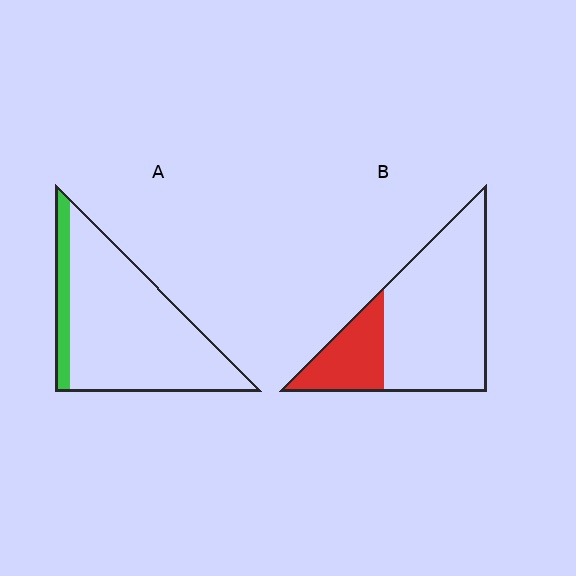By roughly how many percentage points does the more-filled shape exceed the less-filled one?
By roughly 10 percentage points (B over A).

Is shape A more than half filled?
No.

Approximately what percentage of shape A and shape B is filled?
A is approximately 15% and B is approximately 25%.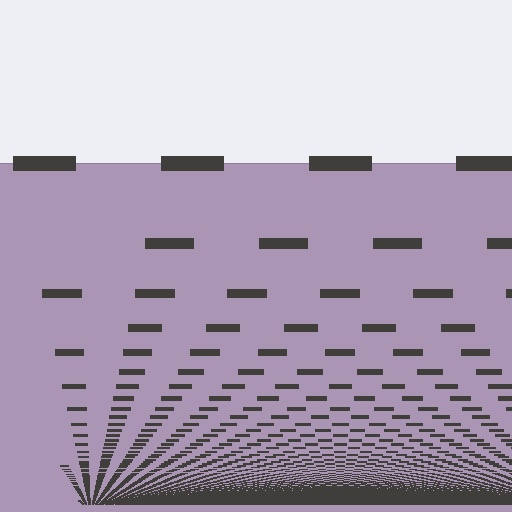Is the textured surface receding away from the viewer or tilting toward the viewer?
The surface appears to tilt toward the viewer. Texture elements get larger and sparser toward the top.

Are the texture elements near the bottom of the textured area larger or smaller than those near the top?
Smaller. The gradient is inverted — elements near the bottom are smaller and denser.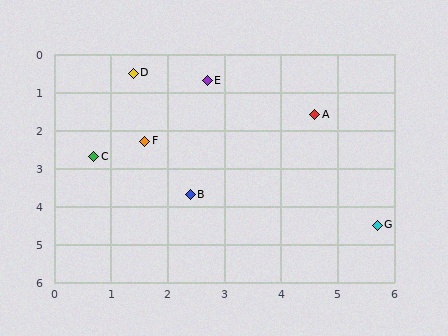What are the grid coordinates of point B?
Point B is at approximately (2.4, 3.7).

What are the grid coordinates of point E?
Point E is at approximately (2.7, 0.7).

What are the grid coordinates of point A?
Point A is at approximately (4.6, 1.6).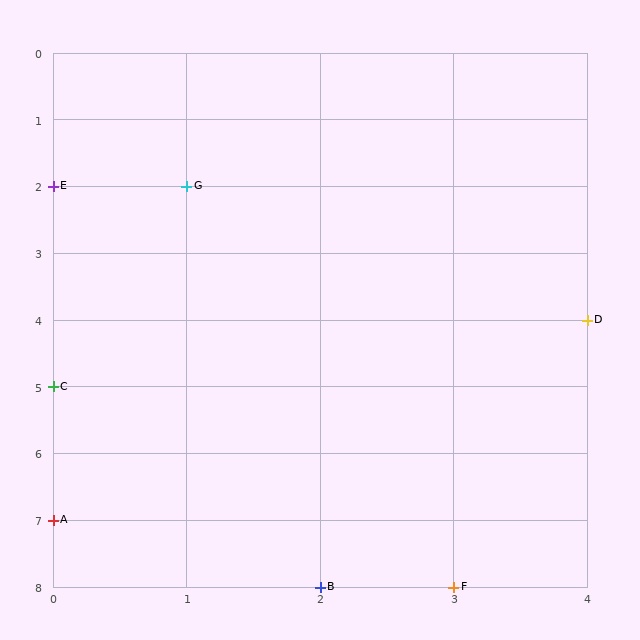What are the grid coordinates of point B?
Point B is at grid coordinates (2, 8).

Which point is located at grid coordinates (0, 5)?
Point C is at (0, 5).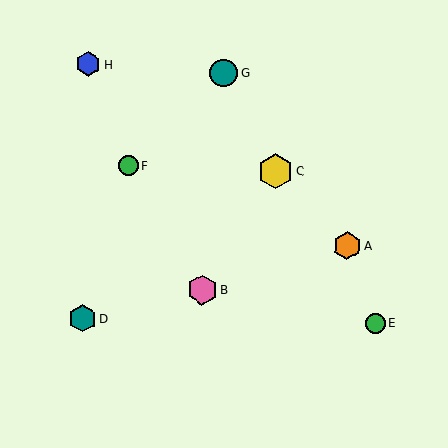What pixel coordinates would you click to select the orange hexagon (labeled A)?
Click at (347, 246) to select the orange hexagon A.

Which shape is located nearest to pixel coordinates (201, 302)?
The pink hexagon (labeled B) at (202, 290) is nearest to that location.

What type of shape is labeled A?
Shape A is an orange hexagon.